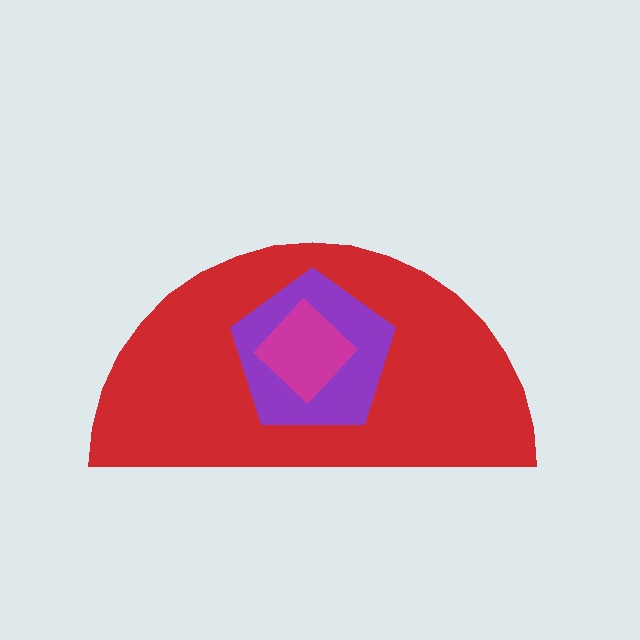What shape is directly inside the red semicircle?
The purple pentagon.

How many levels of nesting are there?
3.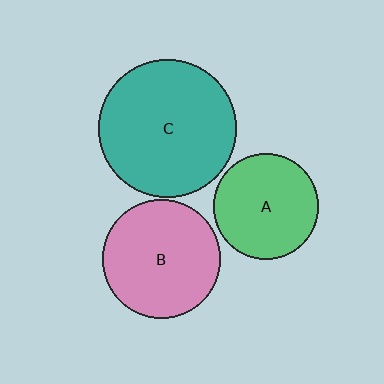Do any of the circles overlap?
No, none of the circles overlap.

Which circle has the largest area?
Circle C (teal).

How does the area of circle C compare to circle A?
Approximately 1.7 times.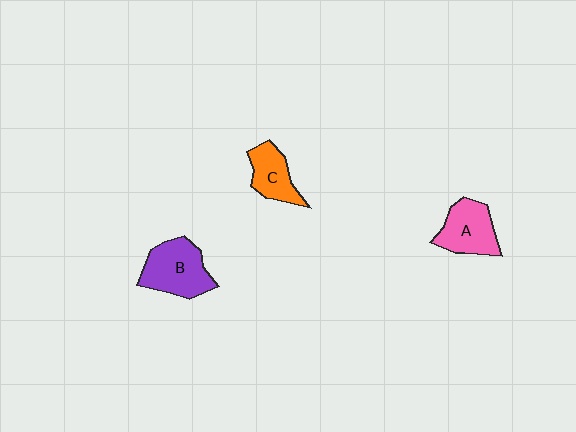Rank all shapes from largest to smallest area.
From largest to smallest: B (purple), A (pink), C (orange).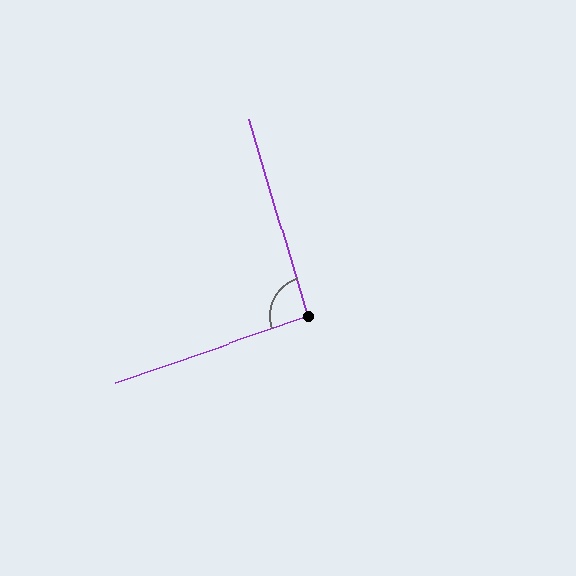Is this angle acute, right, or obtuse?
It is approximately a right angle.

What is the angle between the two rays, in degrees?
Approximately 93 degrees.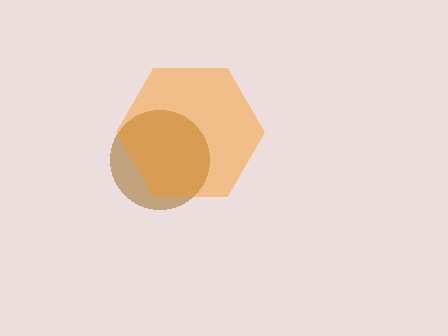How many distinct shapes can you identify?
There are 2 distinct shapes: a brown circle, an orange hexagon.